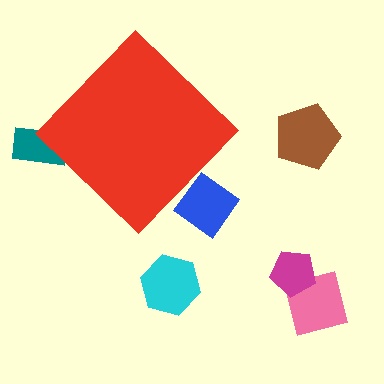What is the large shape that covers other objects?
A red diamond.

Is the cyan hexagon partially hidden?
No, the cyan hexagon is fully visible.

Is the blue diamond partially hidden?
Yes, the blue diamond is partially hidden behind the red diamond.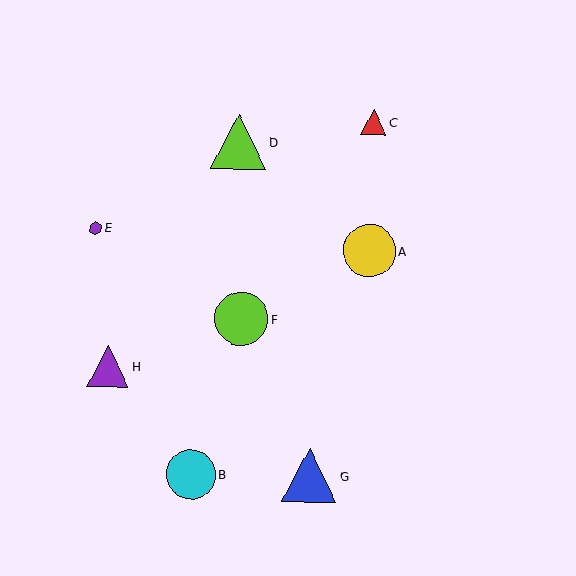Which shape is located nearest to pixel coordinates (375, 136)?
The red triangle (labeled C) at (374, 122) is nearest to that location.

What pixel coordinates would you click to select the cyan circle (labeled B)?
Click at (191, 474) to select the cyan circle B.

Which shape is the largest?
The lime triangle (labeled D) is the largest.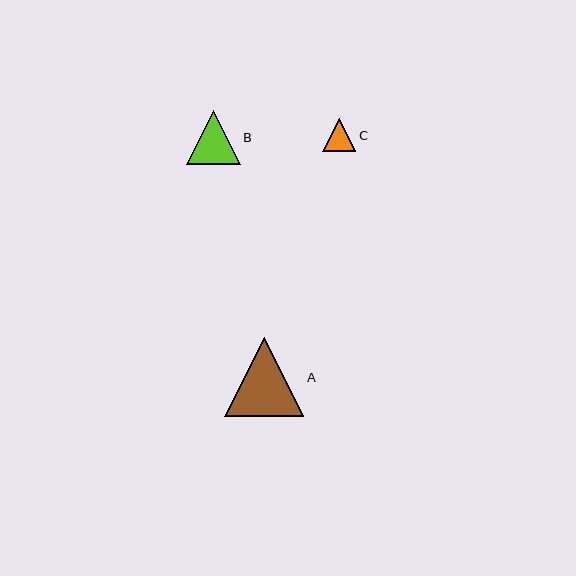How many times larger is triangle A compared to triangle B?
Triangle A is approximately 1.5 times the size of triangle B.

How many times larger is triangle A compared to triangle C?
Triangle A is approximately 2.4 times the size of triangle C.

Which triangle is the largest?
Triangle A is the largest with a size of approximately 79 pixels.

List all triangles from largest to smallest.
From largest to smallest: A, B, C.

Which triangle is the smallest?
Triangle C is the smallest with a size of approximately 33 pixels.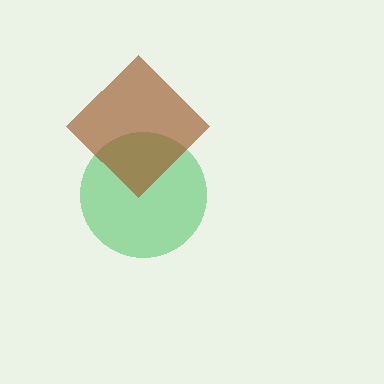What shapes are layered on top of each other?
The layered shapes are: a green circle, a brown diamond.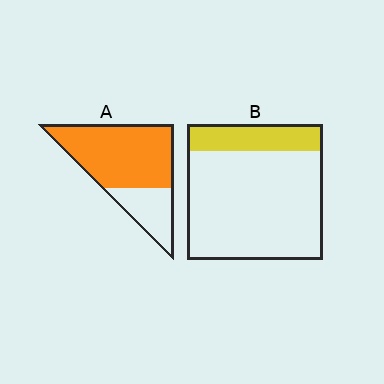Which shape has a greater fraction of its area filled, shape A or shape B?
Shape A.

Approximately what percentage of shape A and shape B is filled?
A is approximately 70% and B is approximately 20%.